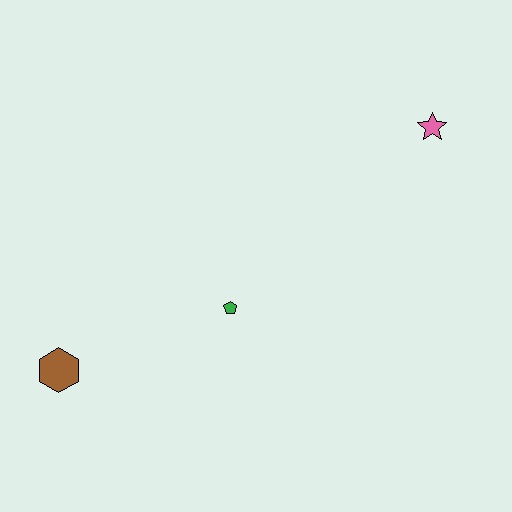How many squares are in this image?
There are no squares.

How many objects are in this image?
There are 3 objects.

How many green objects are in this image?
There is 1 green object.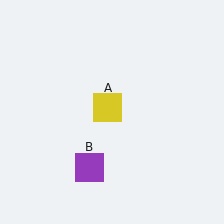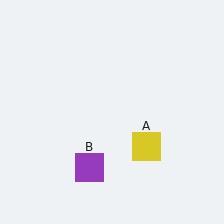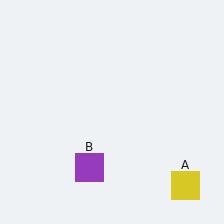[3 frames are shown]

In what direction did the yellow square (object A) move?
The yellow square (object A) moved down and to the right.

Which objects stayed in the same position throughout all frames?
Purple square (object B) remained stationary.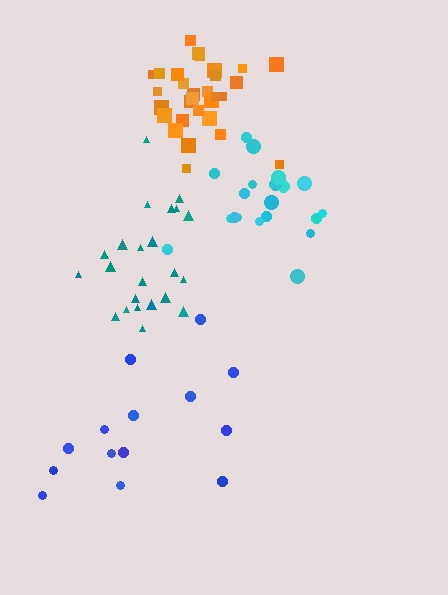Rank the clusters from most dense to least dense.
orange, cyan, teal, blue.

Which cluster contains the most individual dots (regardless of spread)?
Orange (30).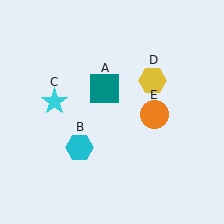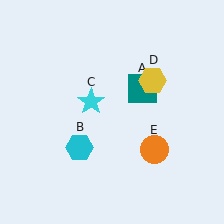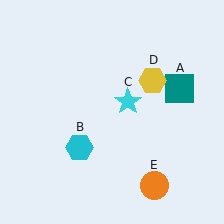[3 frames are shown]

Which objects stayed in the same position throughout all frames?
Cyan hexagon (object B) and yellow hexagon (object D) remained stationary.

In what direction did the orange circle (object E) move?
The orange circle (object E) moved down.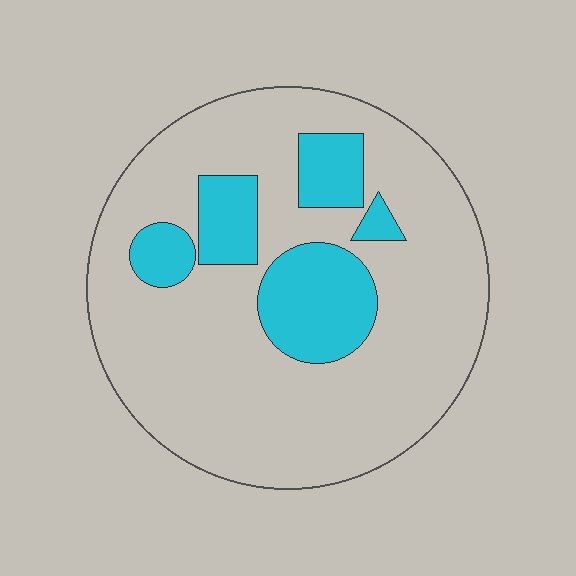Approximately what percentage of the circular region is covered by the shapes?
Approximately 20%.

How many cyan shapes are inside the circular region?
5.